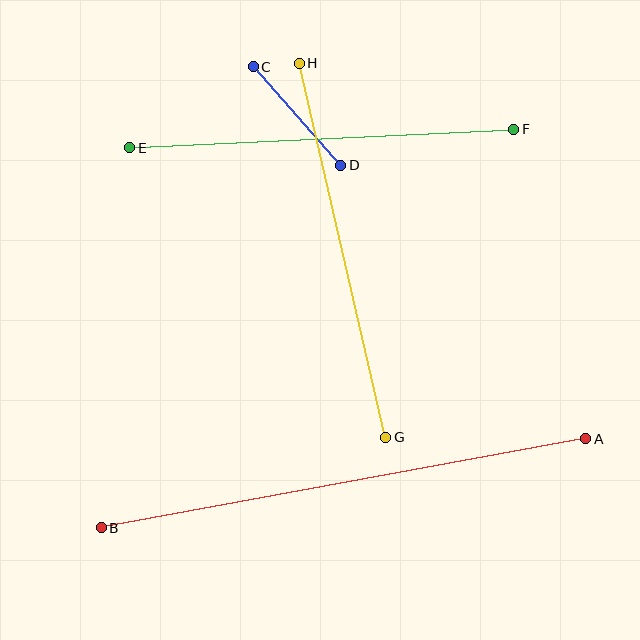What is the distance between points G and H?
The distance is approximately 384 pixels.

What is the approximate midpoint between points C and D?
The midpoint is at approximately (297, 116) pixels.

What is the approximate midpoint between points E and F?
The midpoint is at approximately (322, 139) pixels.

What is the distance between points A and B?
The distance is approximately 493 pixels.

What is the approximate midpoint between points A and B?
The midpoint is at approximately (343, 483) pixels.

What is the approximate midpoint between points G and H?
The midpoint is at approximately (343, 250) pixels.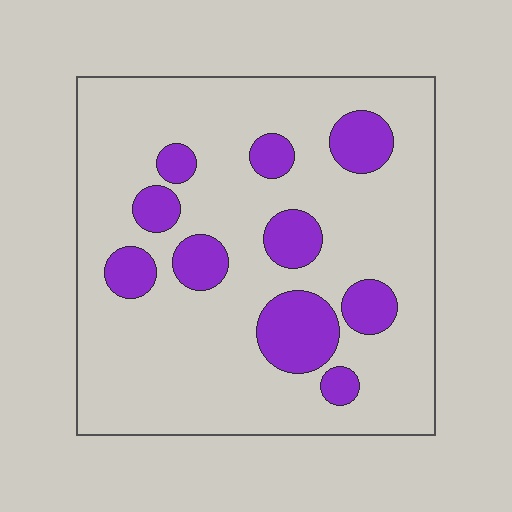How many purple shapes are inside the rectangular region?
10.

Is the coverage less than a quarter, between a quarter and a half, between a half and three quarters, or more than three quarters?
Less than a quarter.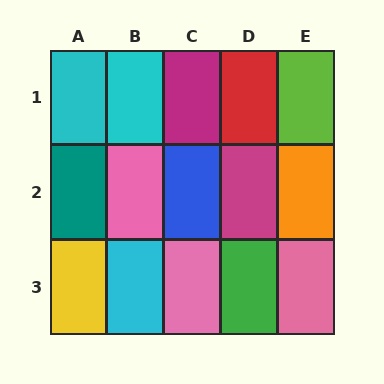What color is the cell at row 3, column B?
Cyan.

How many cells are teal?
1 cell is teal.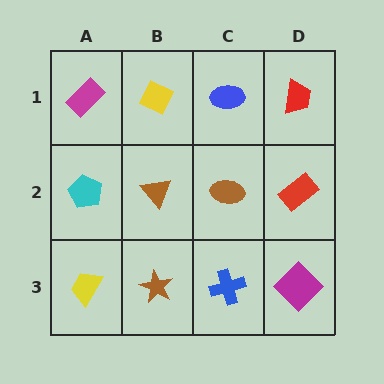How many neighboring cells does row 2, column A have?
3.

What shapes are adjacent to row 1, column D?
A red rectangle (row 2, column D), a blue ellipse (row 1, column C).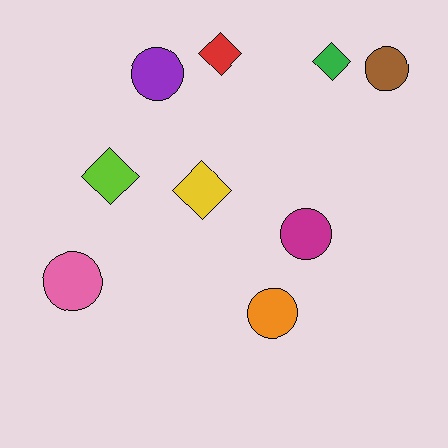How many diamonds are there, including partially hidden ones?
There are 4 diamonds.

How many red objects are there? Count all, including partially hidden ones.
There is 1 red object.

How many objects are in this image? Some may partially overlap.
There are 9 objects.